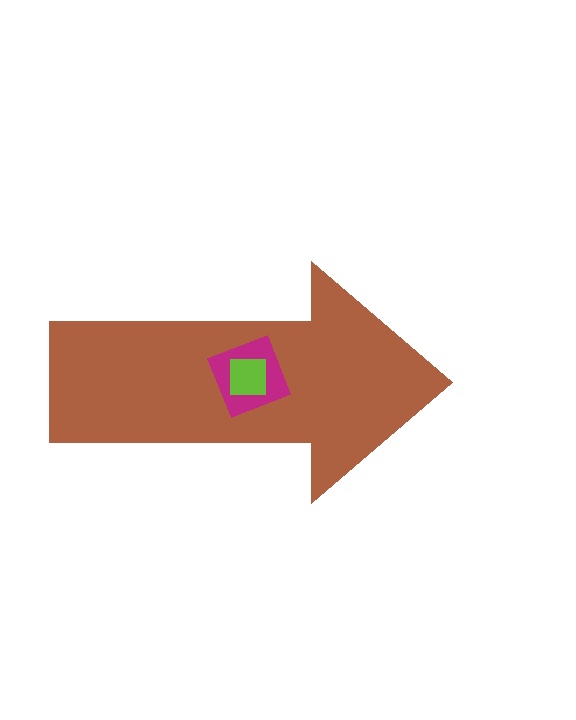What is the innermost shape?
The lime square.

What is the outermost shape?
The brown arrow.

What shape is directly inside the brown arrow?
The magenta diamond.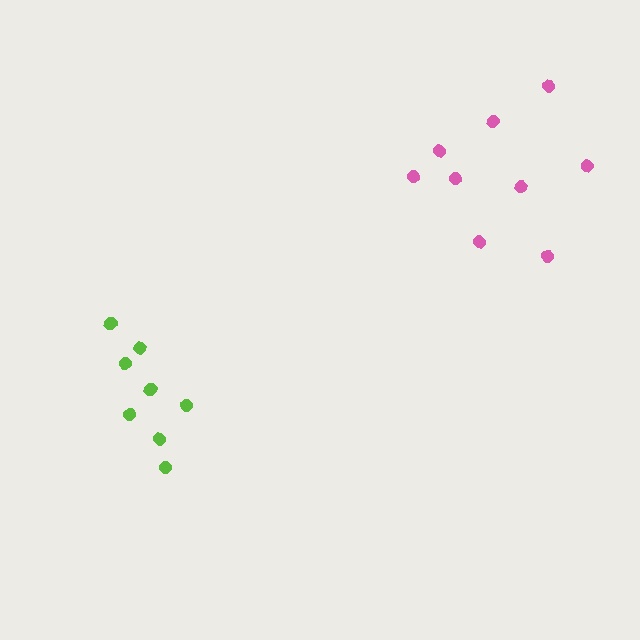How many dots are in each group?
Group 1: 9 dots, Group 2: 8 dots (17 total).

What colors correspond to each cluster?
The clusters are colored: pink, lime.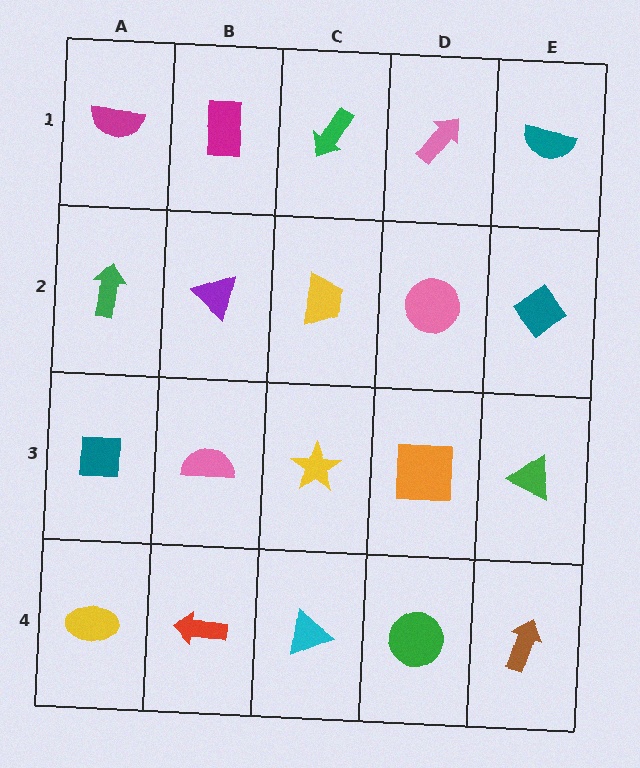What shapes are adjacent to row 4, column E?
A green triangle (row 3, column E), a green circle (row 4, column D).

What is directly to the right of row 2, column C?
A pink circle.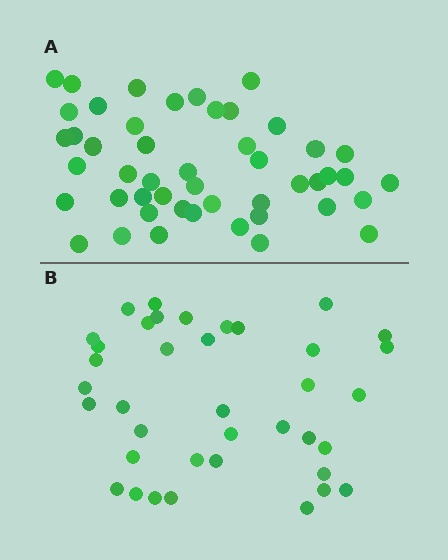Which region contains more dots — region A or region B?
Region A (the top region) has more dots.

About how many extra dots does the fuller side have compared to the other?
Region A has roughly 10 or so more dots than region B.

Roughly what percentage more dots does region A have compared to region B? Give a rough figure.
About 25% more.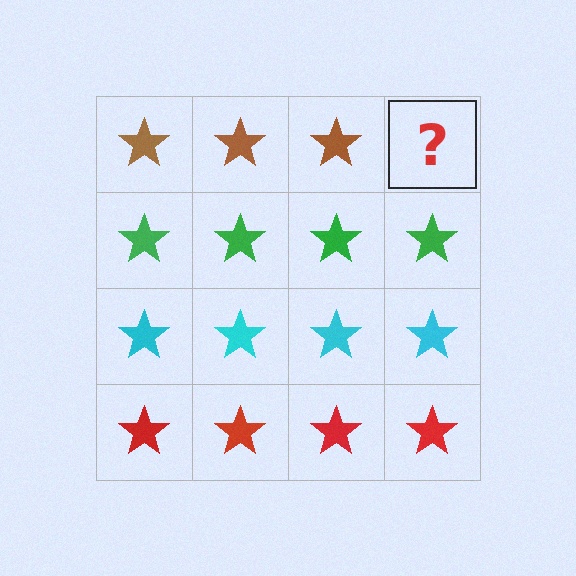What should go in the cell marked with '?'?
The missing cell should contain a brown star.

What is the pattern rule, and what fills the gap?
The rule is that each row has a consistent color. The gap should be filled with a brown star.